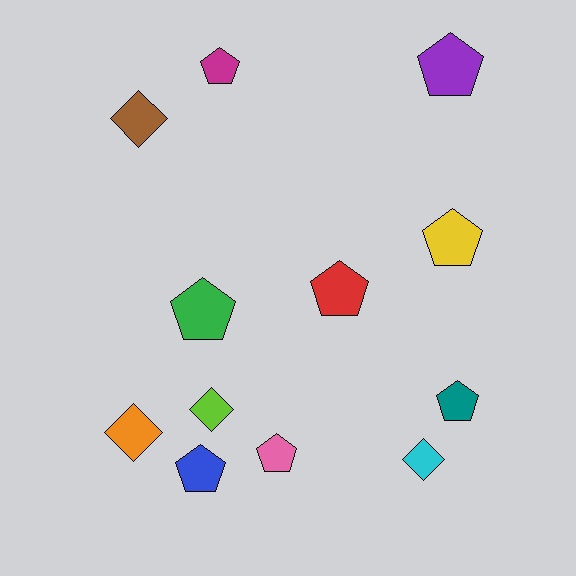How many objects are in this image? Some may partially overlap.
There are 12 objects.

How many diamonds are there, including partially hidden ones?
There are 4 diamonds.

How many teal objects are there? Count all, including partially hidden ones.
There is 1 teal object.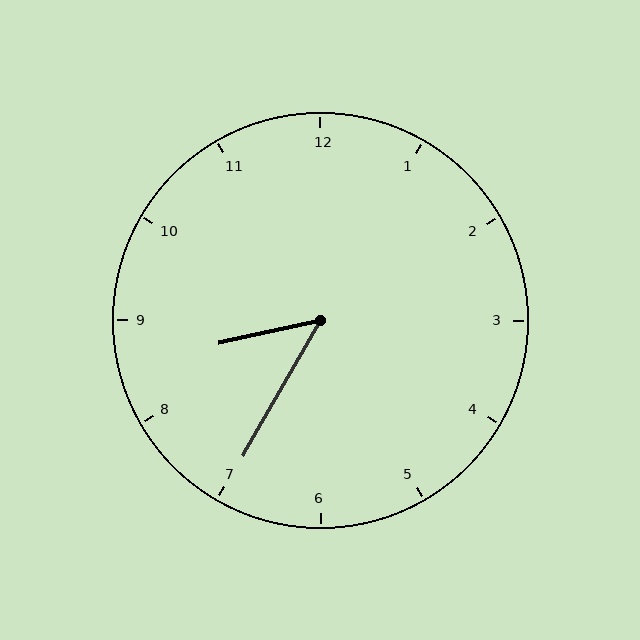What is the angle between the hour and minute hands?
Approximately 48 degrees.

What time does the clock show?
8:35.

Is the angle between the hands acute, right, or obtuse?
It is acute.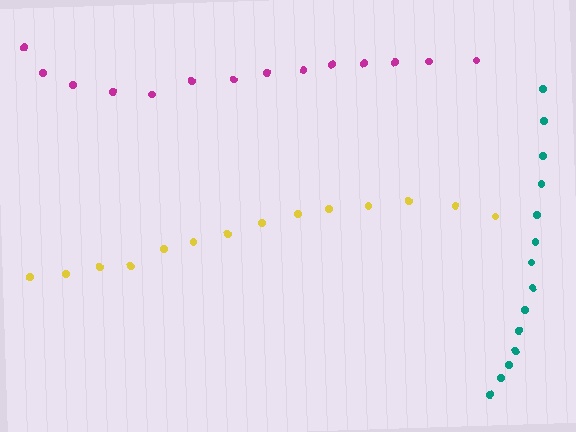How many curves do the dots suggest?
There are 3 distinct paths.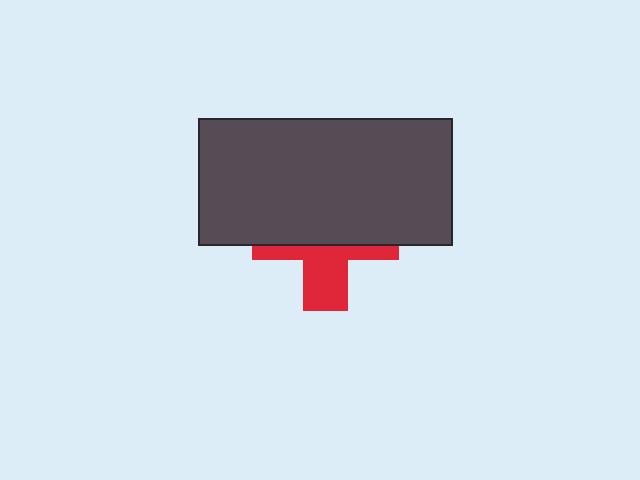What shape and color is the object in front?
The object in front is a dark gray rectangle.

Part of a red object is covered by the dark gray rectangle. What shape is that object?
It is a cross.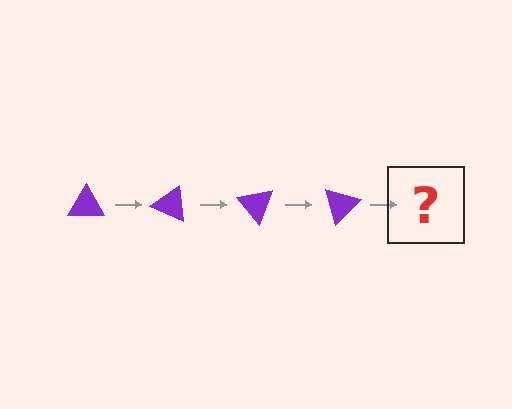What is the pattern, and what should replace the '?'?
The pattern is that the triangle rotates 25 degrees each step. The '?' should be a purple triangle rotated 100 degrees.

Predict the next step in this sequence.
The next step is a purple triangle rotated 100 degrees.